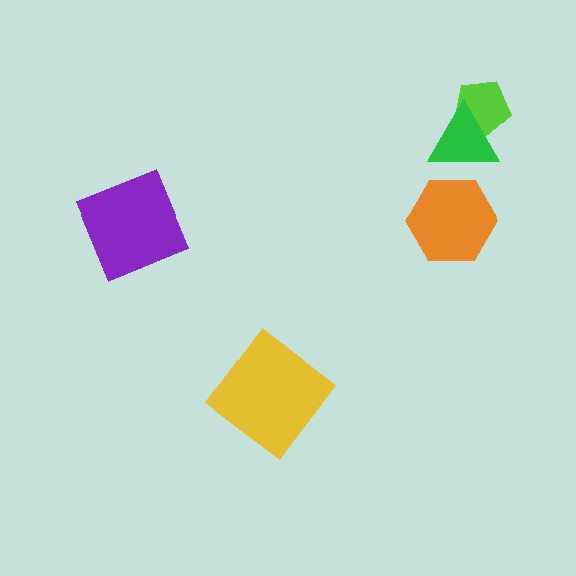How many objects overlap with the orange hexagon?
0 objects overlap with the orange hexagon.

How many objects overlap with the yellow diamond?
0 objects overlap with the yellow diamond.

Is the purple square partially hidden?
No, no other shape covers it.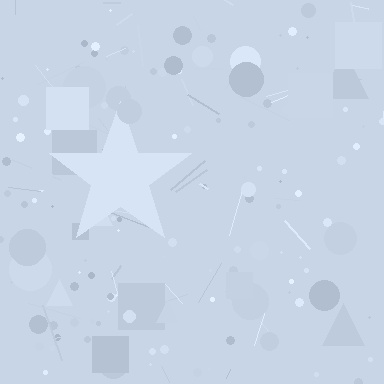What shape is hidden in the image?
A star is hidden in the image.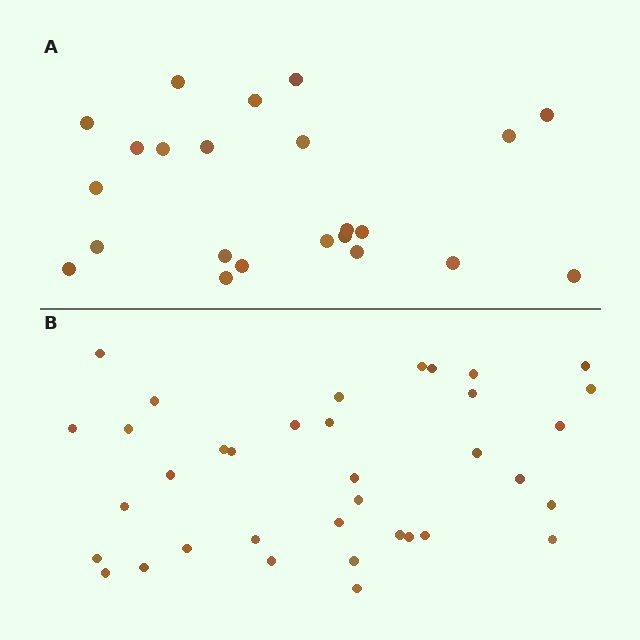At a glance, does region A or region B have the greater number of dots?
Region B (the bottom region) has more dots.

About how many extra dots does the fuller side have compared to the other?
Region B has approximately 15 more dots than region A.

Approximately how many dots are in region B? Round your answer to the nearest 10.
About 40 dots. (The exact count is 36, which rounds to 40.)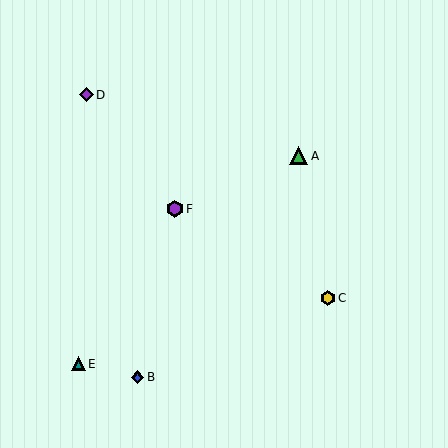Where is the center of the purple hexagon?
The center of the purple hexagon is at (175, 209).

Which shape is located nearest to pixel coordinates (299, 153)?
The green triangle (labeled A) at (299, 156) is nearest to that location.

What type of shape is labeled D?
Shape D is a purple diamond.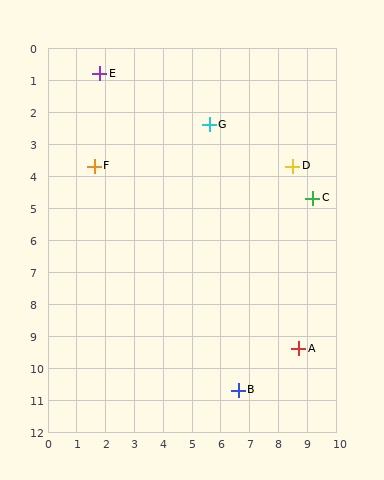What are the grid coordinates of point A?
Point A is at approximately (8.7, 9.4).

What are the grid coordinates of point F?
Point F is at approximately (1.6, 3.7).